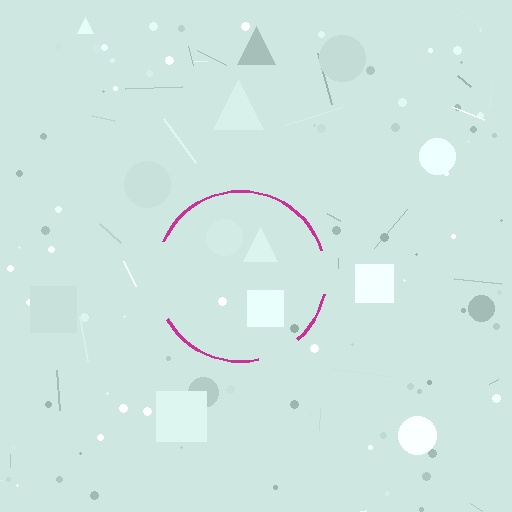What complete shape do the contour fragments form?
The contour fragments form a circle.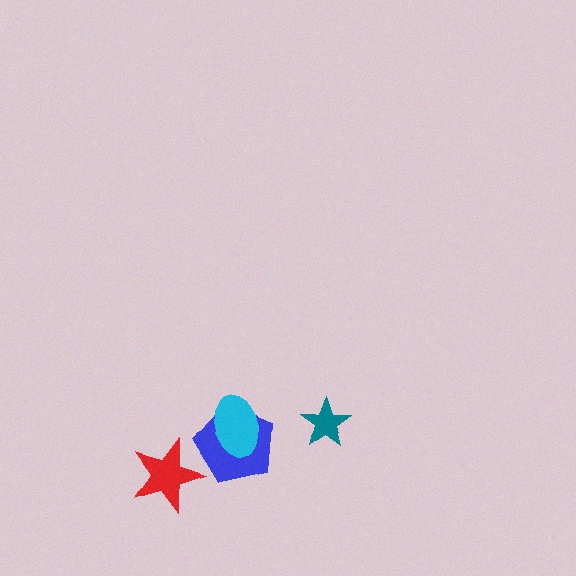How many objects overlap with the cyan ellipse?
1 object overlaps with the cyan ellipse.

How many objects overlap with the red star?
0 objects overlap with the red star.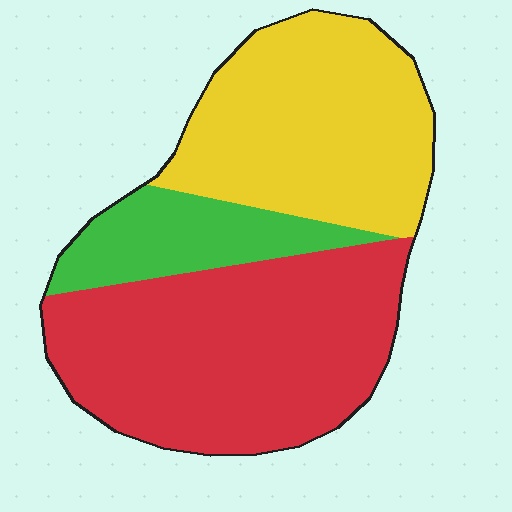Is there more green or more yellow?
Yellow.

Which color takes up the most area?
Red, at roughly 50%.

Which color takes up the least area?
Green, at roughly 15%.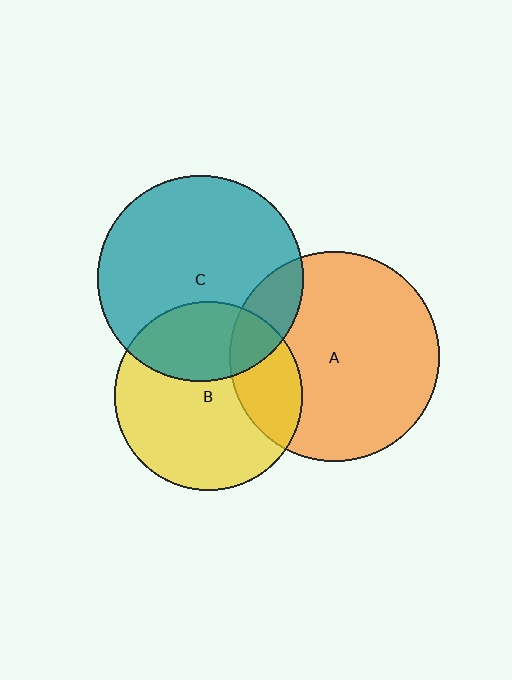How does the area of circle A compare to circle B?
Approximately 1.2 times.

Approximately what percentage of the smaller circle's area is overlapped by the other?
Approximately 30%.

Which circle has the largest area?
Circle A (orange).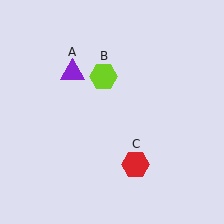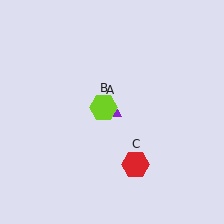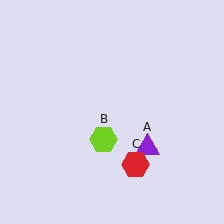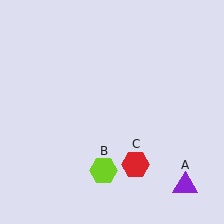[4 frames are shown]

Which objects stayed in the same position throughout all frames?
Red hexagon (object C) remained stationary.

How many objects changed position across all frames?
2 objects changed position: purple triangle (object A), lime hexagon (object B).